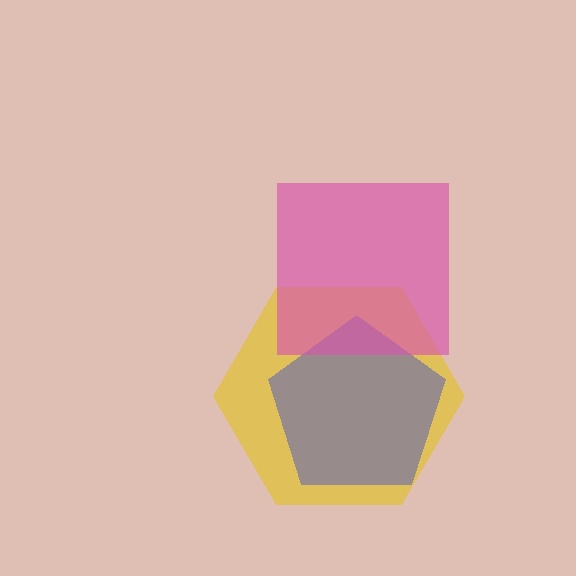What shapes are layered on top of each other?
The layered shapes are: a yellow hexagon, a blue pentagon, a pink square.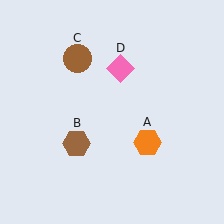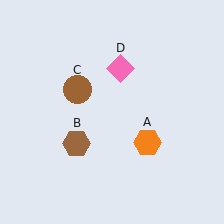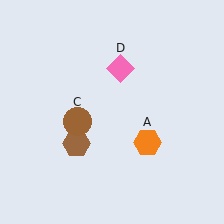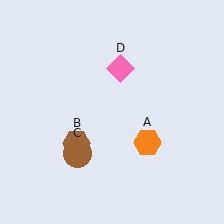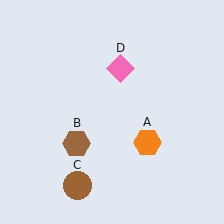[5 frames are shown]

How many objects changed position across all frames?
1 object changed position: brown circle (object C).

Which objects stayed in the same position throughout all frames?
Orange hexagon (object A) and brown hexagon (object B) and pink diamond (object D) remained stationary.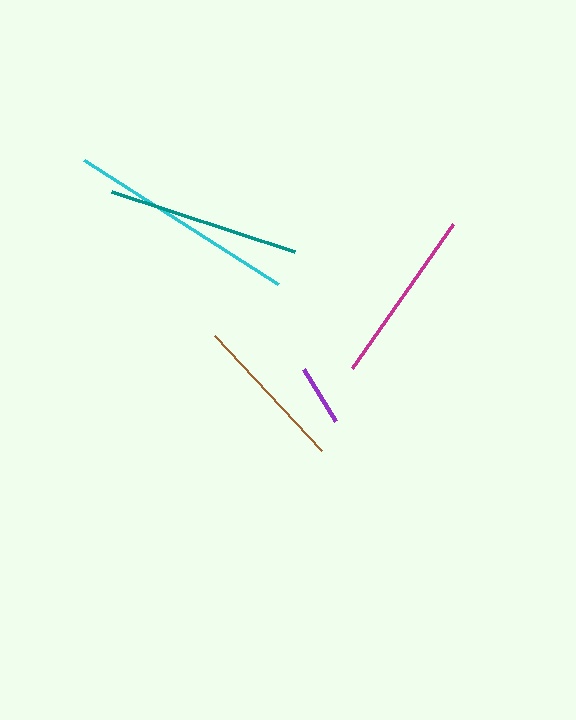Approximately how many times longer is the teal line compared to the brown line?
The teal line is approximately 1.2 times the length of the brown line.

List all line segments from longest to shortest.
From longest to shortest: cyan, teal, magenta, brown, purple.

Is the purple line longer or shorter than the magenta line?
The magenta line is longer than the purple line.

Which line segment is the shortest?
The purple line is the shortest at approximately 61 pixels.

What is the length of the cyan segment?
The cyan segment is approximately 231 pixels long.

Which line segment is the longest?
The cyan line is the longest at approximately 231 pixels.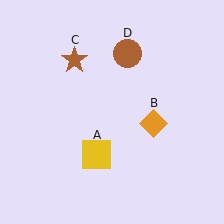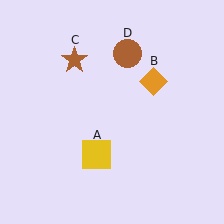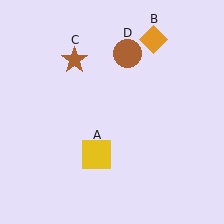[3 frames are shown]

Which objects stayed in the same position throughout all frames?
Yellow square (object A) and brown star (object C) and brown circle (object D) remained stationary.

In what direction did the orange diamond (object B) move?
The orange diamond (object B) moved up.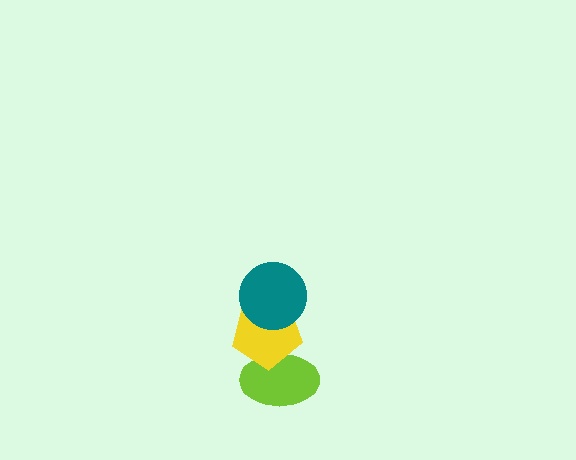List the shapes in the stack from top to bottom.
From top to bottom: the teal circle, the yellow pentagon, the lime ellipse.